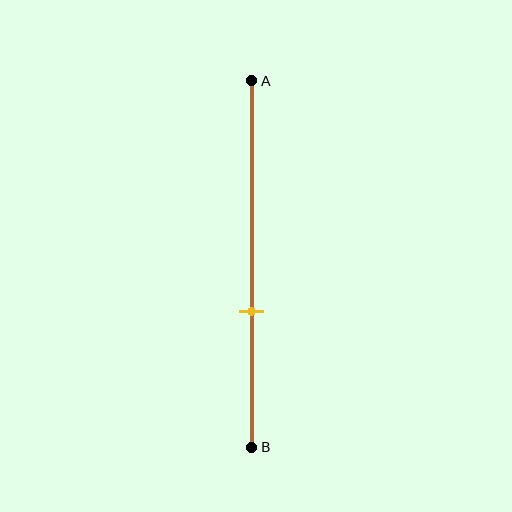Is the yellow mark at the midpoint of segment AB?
No, the mark is at about 65% from A, not at the 50% midpoint.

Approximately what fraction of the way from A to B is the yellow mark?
The yellow mark is approximately 65% of the way from A to B.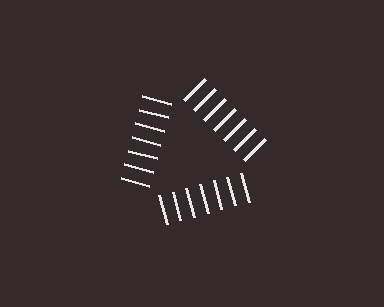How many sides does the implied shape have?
3 sides — the line-ends trace a triangle.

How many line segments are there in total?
21 — 7 along each of the 3 edges.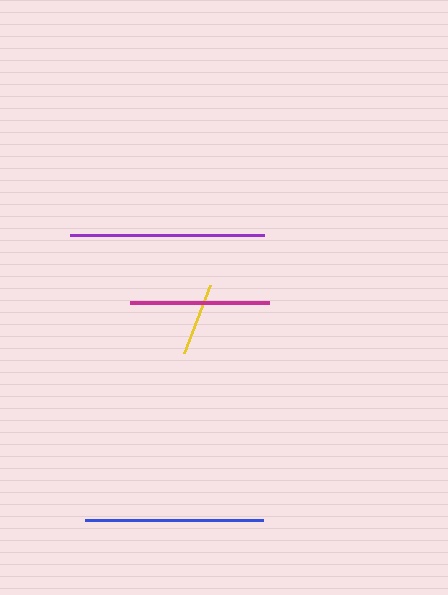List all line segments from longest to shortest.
From longest to shortest: purple, blue, magenta, yellow.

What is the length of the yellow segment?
The yellow segment is approximately 73 pixels long.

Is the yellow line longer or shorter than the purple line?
The purple line is longer than the yellow line.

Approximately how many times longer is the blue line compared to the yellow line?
The blue line is approximately 2.4 times the length of the yellow line.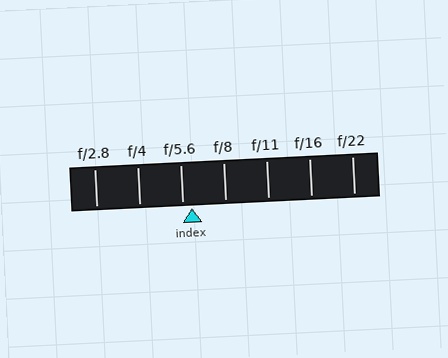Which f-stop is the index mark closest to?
The index mark is closest to f/5.6.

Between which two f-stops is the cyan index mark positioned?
The index mark is between f/5.6 and f/8.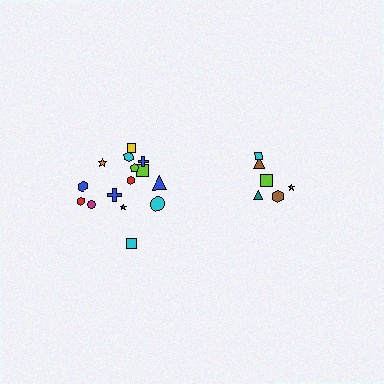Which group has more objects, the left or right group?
The left group.